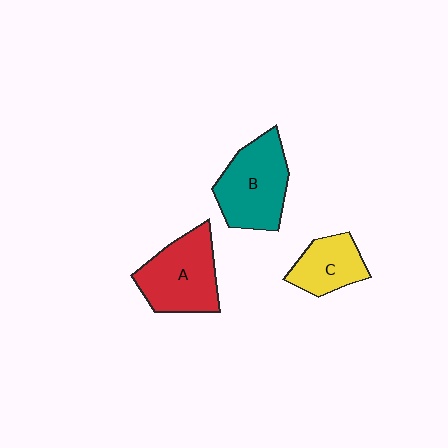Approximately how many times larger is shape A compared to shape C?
Approximately 1.6 times.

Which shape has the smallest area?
Shape C (yellow).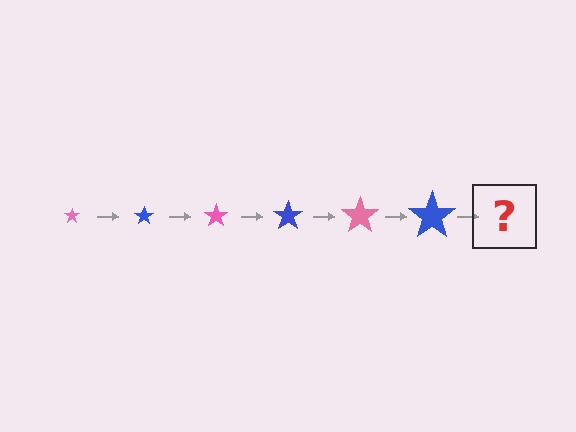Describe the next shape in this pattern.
It should be a pink star, larger than the previous one.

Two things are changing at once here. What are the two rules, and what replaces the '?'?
The two rules are that the star grows larger each step and the color cycles through pink and blue. The '?' should be a pink star, larger than the previous one.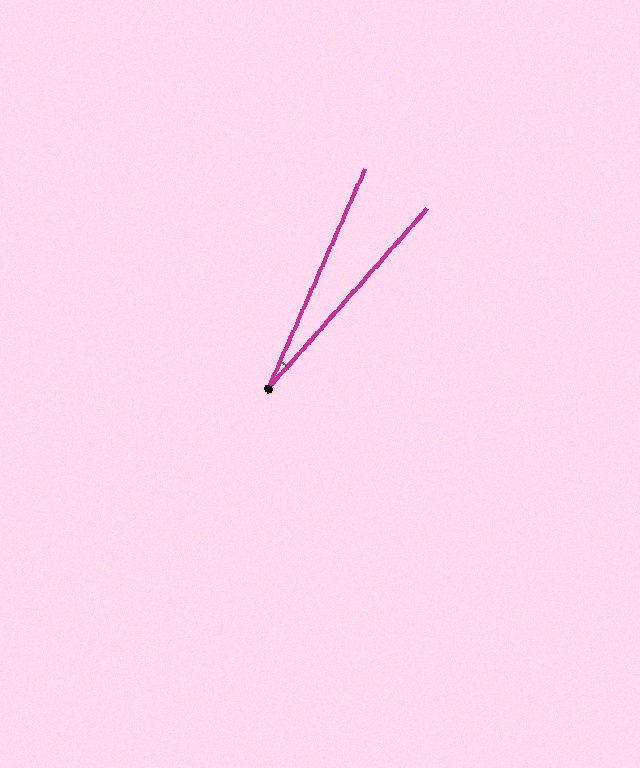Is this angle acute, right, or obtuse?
It is acute.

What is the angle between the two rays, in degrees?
Approximately 18 degrees.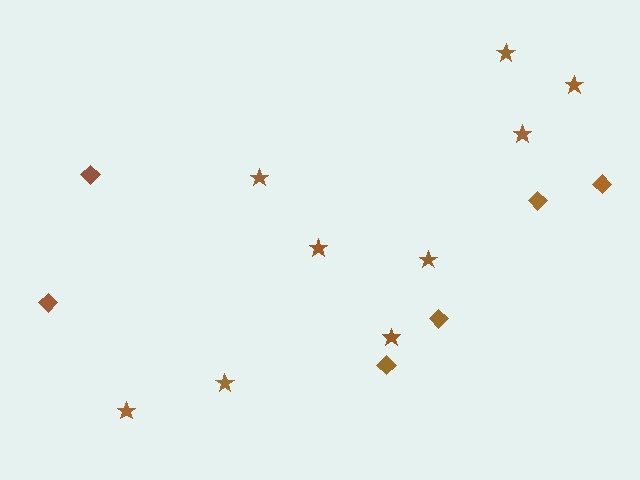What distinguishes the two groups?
There are 2 groups: one group of diamonds (6) and one group of stars (9).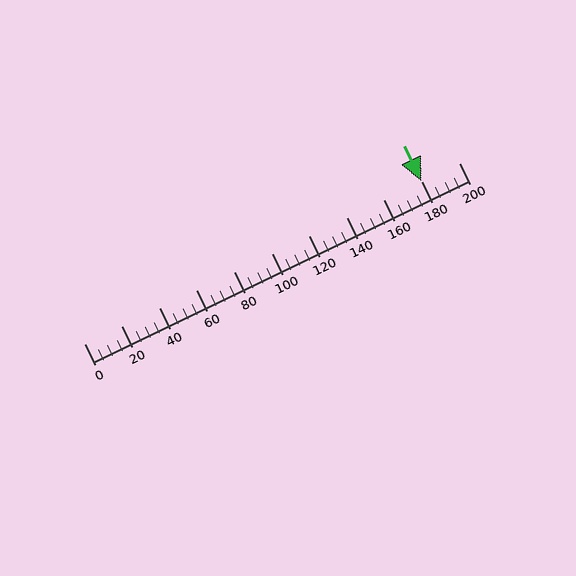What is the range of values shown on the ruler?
The ruler shows values from 0 to 200.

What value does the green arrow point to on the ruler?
The green arrow points to approximately 180.